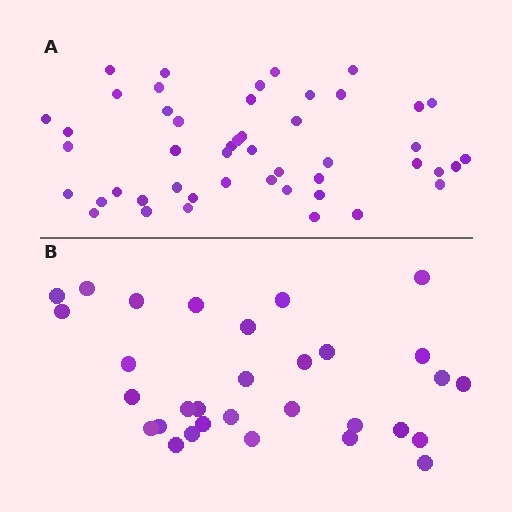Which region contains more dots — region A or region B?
Region A (the top region) has more dots.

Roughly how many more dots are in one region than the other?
Region A has approximately 15 more dots than region B.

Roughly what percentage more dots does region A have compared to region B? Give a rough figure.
About 55% more.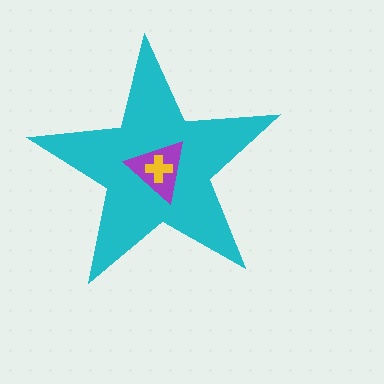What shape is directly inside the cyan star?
The purple triangle.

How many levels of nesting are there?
3.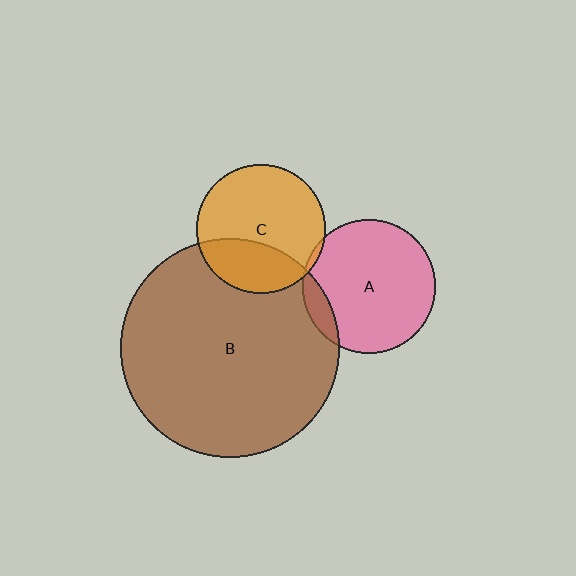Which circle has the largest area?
Circle B (brown).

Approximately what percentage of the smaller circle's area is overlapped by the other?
Approximately 5%.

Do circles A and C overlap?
Yes.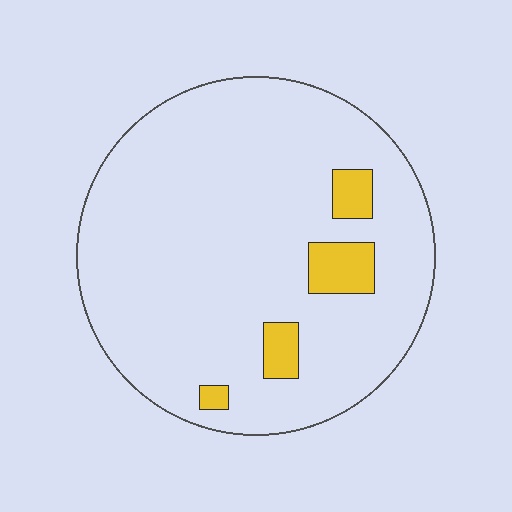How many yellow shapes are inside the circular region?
4.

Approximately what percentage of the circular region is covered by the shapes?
Approximately 10%.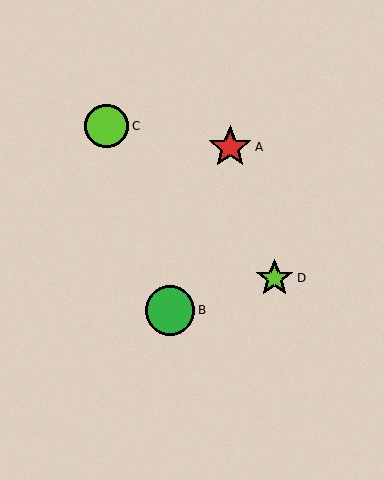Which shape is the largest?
The green circle (labeled B) is the largest.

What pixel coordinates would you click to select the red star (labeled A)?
Click at (230, 147) to select the red star A.